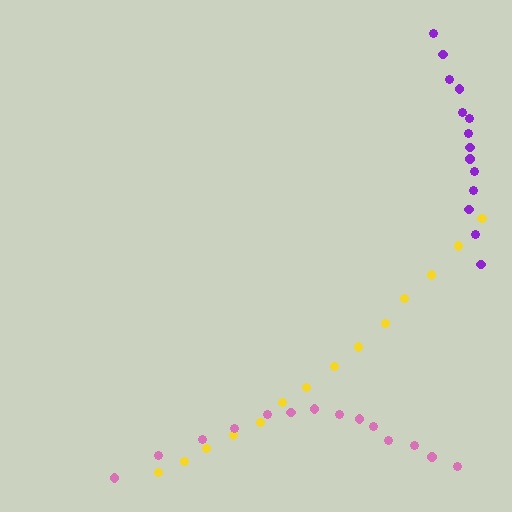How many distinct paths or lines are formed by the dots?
There are 3 distinct paths.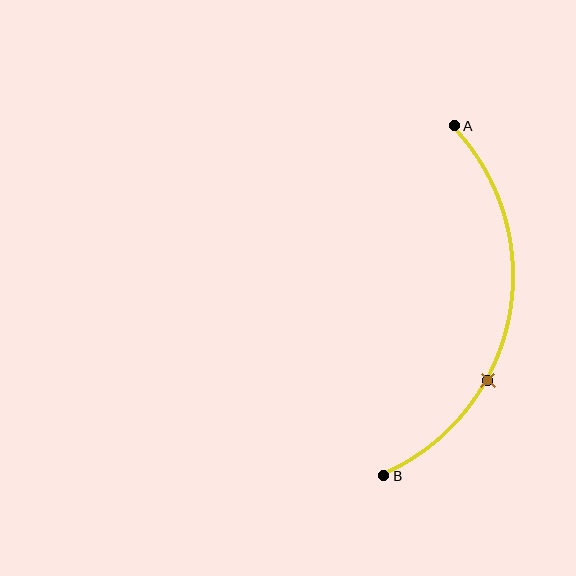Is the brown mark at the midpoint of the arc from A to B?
No. The brown mark lies on the arc but is closer to endpoint B. The arc midpoint would be at the point on the curve equidistant along the arc from both A and B.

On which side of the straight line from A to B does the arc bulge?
The arc bulges to the right of the straight line connecting A and B.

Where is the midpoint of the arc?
The arc midpoint is the point on the curve farthest from the straight line joining A and B. It sits to the right of that line.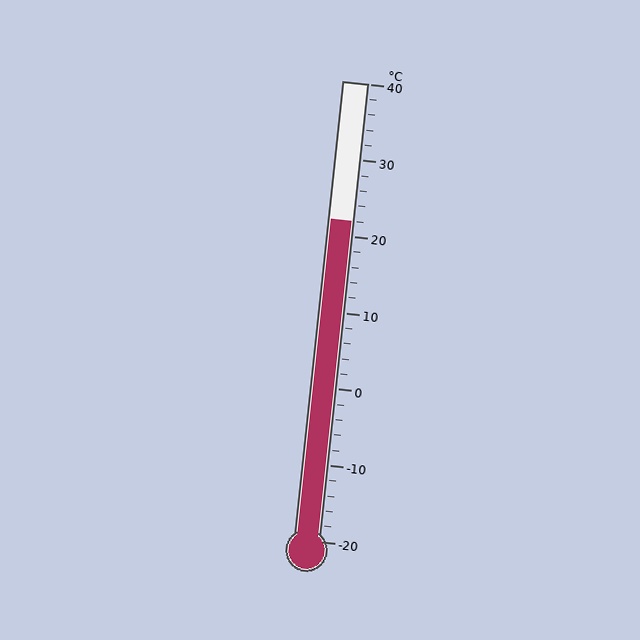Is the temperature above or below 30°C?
The temperature is below 30°C.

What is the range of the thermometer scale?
The thermometer scale ranges from -20°C to 40°C.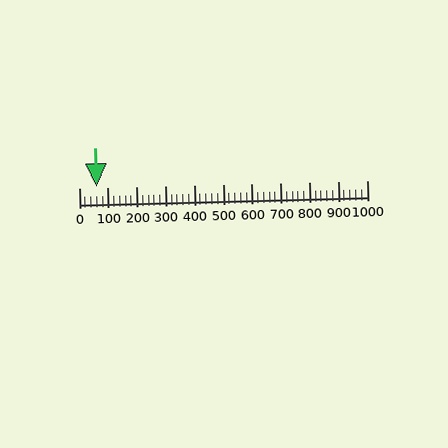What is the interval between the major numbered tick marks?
The major tick marks are spaced 100 units apart.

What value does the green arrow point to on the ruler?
The green arrow points to approximately 60.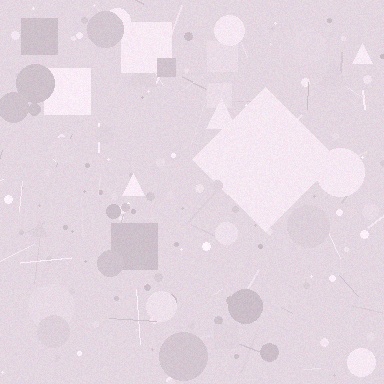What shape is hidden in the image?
A diamond is hidden in the image.